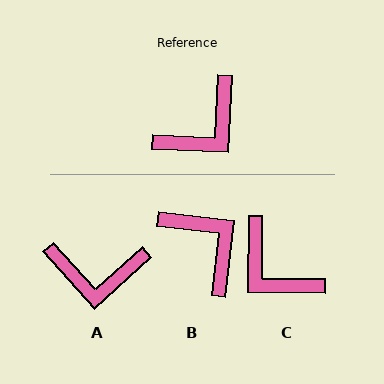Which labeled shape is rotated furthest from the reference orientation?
C, about 88 degrees away.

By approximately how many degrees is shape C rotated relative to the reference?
Approximately 88 degrees clockwise.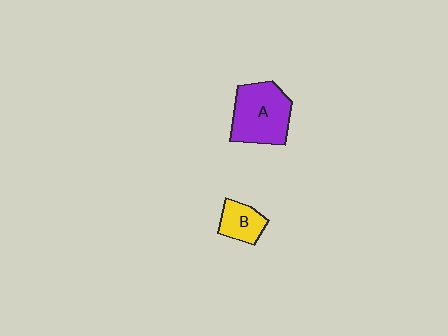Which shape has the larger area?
Shape A (purple).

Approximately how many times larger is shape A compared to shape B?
Approximately 2.1 times.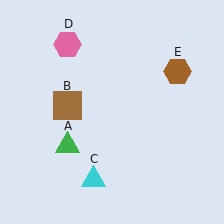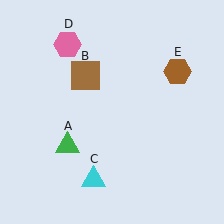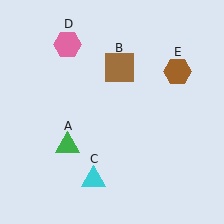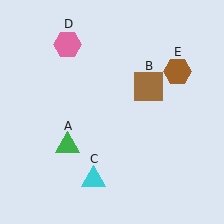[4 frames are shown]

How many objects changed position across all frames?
1 object changed position: brown square (object B).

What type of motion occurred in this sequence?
The brown square (object B) rotated clockwise around the center of the scene.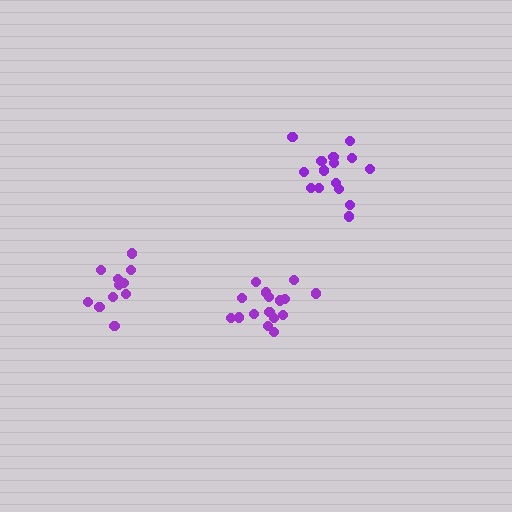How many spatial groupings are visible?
There are 3 spatial groupings.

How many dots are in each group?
Group 1: 11 dots, Group 2: 15 dots, Group 3: 16 dots (42 total).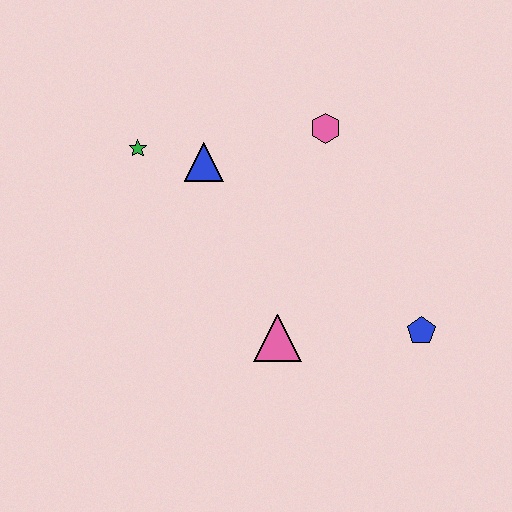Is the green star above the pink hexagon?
No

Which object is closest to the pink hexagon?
The blue triangle is closest to the pink hexagon.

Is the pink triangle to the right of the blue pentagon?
No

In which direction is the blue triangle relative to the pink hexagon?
The blue triangle is to the left of the pink hexagon.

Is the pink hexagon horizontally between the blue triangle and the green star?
No